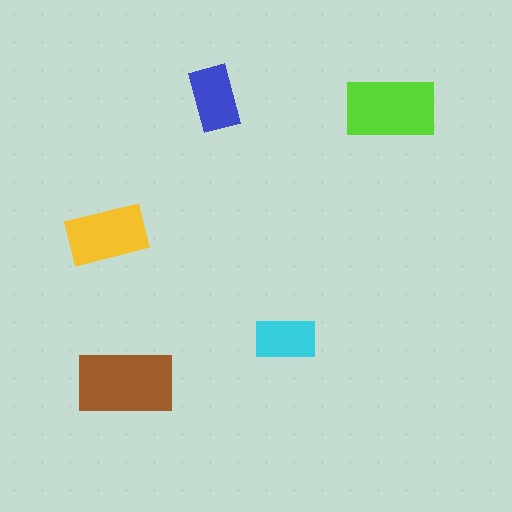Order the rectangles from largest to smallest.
the brown one, the lime one, the yellow one, the blue one, the cyan one.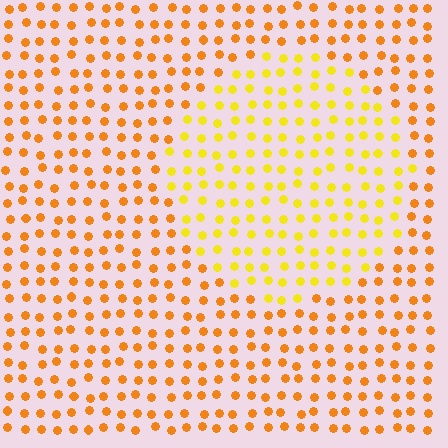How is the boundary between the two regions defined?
The boundary is defined purely by a slight shift in hue (about 27 degrees). Spacing, size, and orientation are identical on both sides.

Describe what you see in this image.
The image is filled with small orange elements in a uniform arrangement. A circle-shaped region is visible where the elements are tinted to a slightly different hue, forming a subtle color boundary.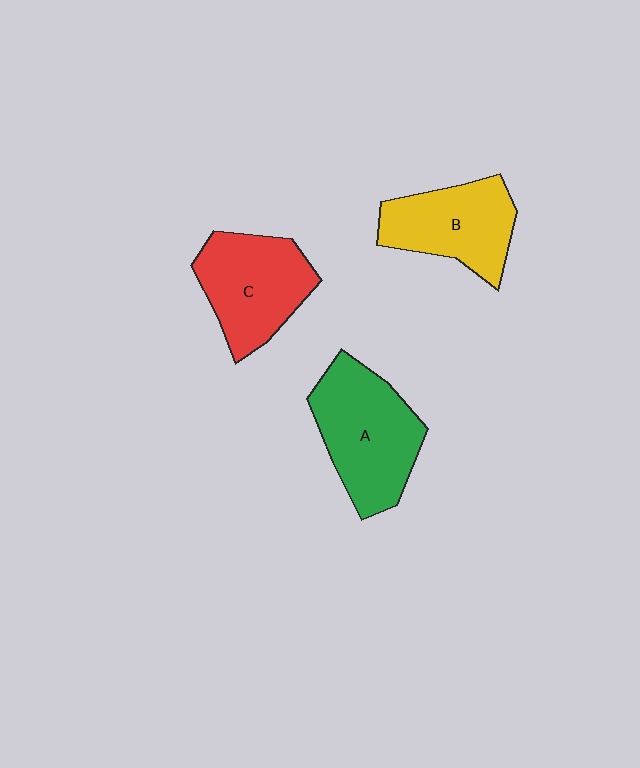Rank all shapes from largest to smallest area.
From largest to smallest: A (green), C (red), B (yellow).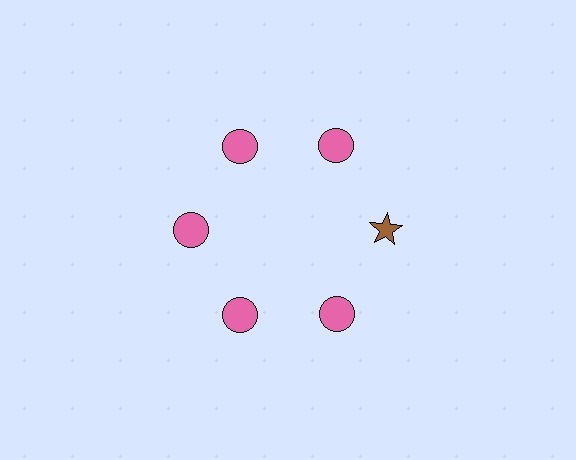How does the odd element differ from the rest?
It differs in both color (brown instead of pink) and shape (star instead of circle).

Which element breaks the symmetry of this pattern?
The brown star at roughly the 3 o'clock position breaks the symmetry. All other shapes are pink circles.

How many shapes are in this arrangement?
There are 6 shapes arranged in a ring pattern.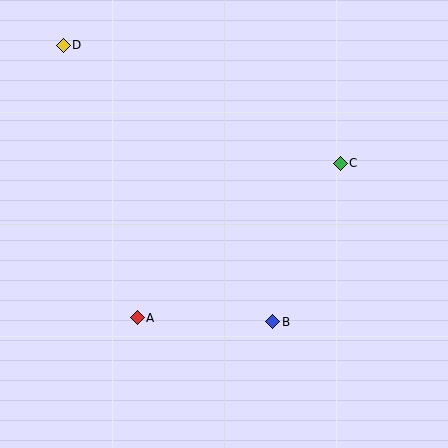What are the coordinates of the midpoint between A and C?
The midpoint between A and C is at (239, 240).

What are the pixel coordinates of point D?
Point D is at (63, 46).